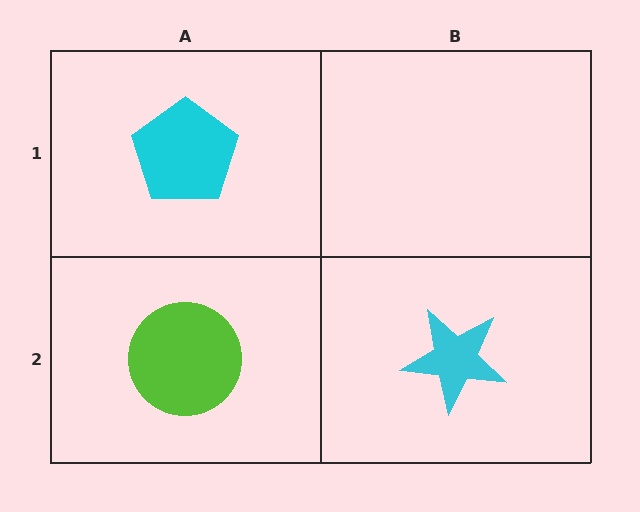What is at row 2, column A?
A lime circle.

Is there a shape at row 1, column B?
No, that cell is empty.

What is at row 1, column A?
A cyan pentagon.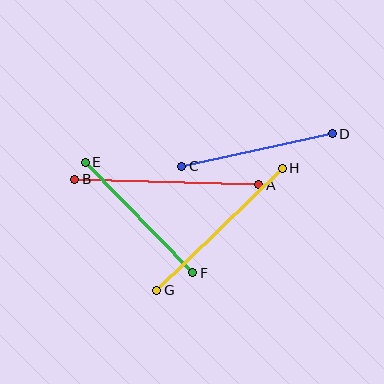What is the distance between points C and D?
The distance is approximately 154 pixels.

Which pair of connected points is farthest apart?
Points A and B are farthest apart.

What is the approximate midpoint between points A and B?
The midpoint is at approximately (167, 182) pixels.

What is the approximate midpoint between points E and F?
The midpoint is at approximately (139, 218) pixels.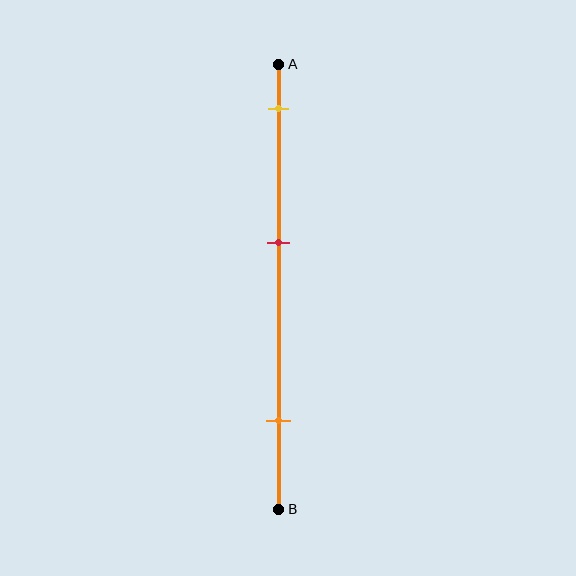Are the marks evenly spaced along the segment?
Yes, the marks are approximately evenly spaced.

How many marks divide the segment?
There are 3 marks dividing the segment.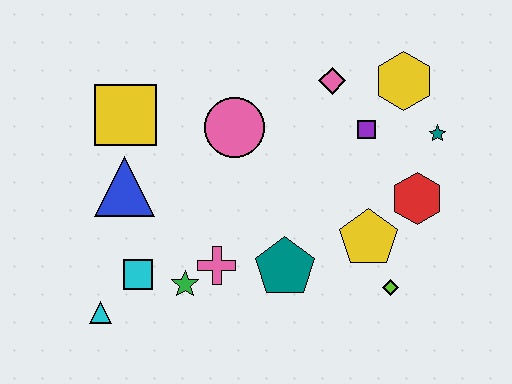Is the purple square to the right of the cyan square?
Yes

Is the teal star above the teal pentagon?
Yes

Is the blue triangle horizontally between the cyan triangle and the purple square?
Yes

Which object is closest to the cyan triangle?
The cyan square is closest to the cyan triangle.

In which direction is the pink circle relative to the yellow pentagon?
The pink circle is to the left of the yellow pentagon.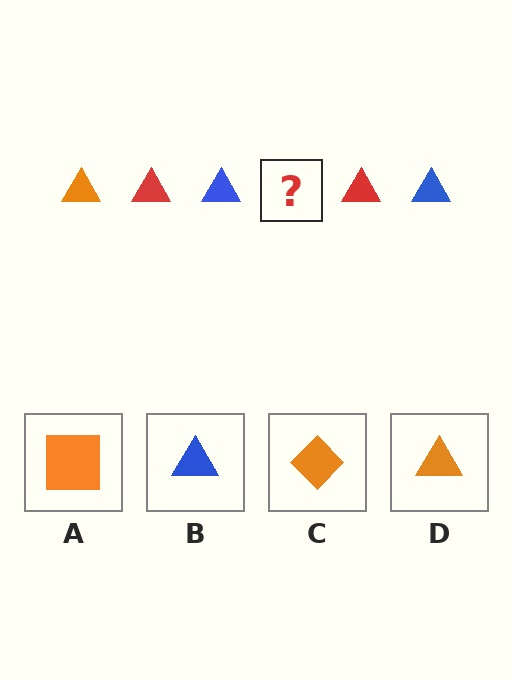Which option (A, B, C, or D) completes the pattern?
D.